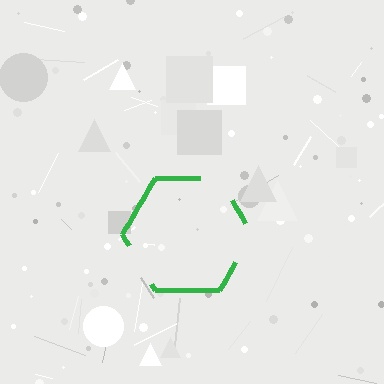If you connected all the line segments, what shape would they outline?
They would outline a hexagon.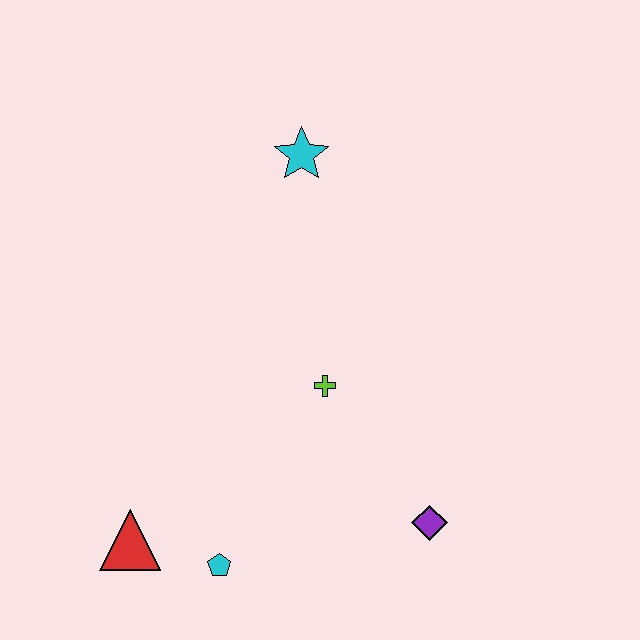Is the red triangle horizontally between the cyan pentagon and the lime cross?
No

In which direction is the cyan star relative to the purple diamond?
The cyan star is above the purple diamond.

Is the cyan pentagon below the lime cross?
Yes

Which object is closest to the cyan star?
The lime cross is closest to the cyan star.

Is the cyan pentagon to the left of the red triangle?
No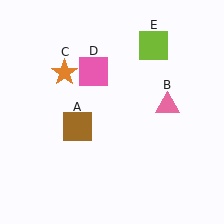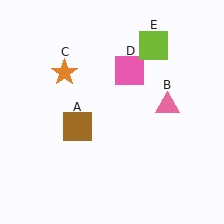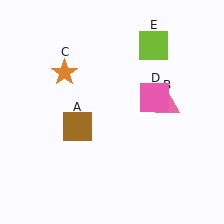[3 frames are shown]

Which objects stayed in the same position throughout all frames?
Brown square (object A) and pink triangle (object B) and orange star (object C) and lime square (object E) remained stationary.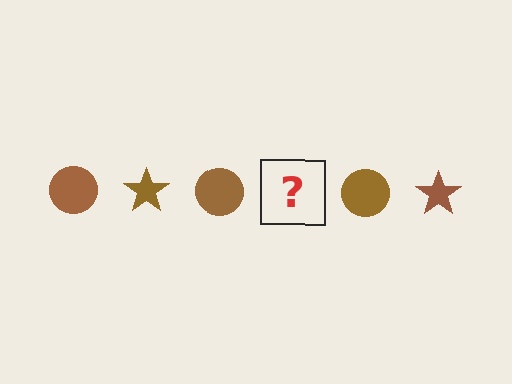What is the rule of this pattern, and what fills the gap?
The rule is that the pattern cycles through circle, star shapes in brown. The gap should be filled with a brown star.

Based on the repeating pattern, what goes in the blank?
The blank should be a brown star.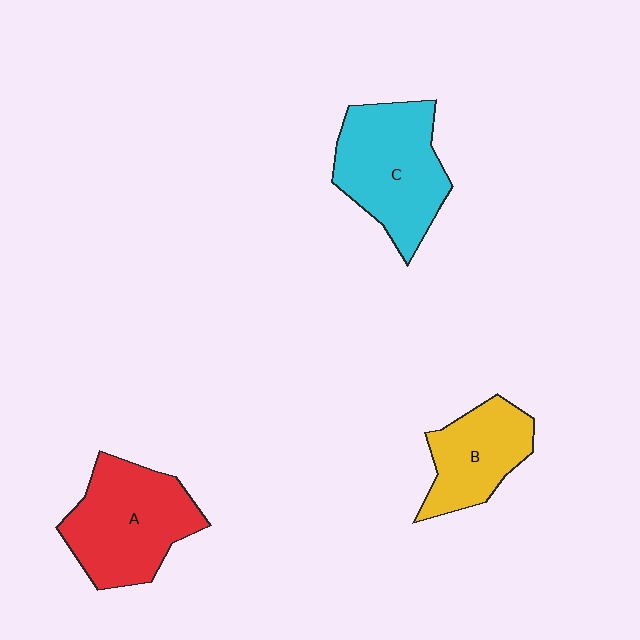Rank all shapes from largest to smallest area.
From largest to smallest: C (cyan), A (red), B (yellow).